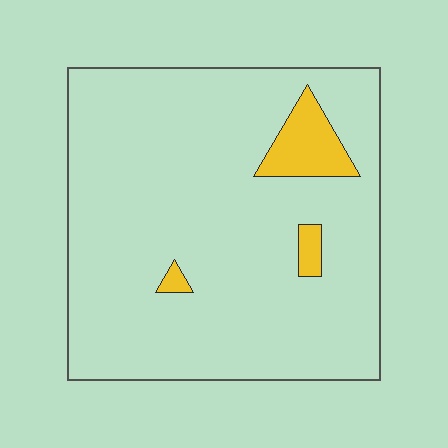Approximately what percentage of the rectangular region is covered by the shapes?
Approximately 5%.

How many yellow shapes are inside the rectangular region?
3.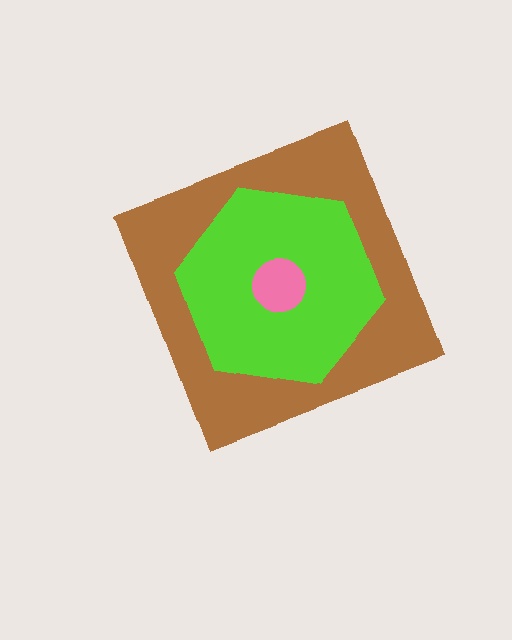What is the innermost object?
The pink circle.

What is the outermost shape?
The brown diamond.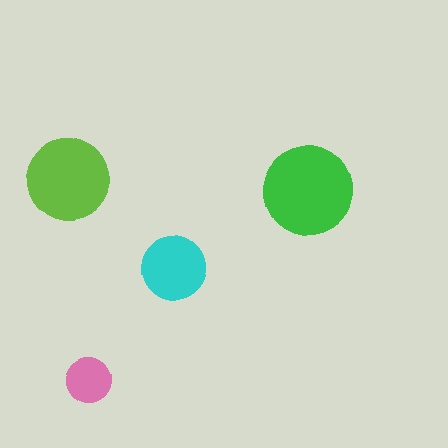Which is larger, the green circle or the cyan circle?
The green one.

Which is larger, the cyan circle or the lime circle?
The lime one.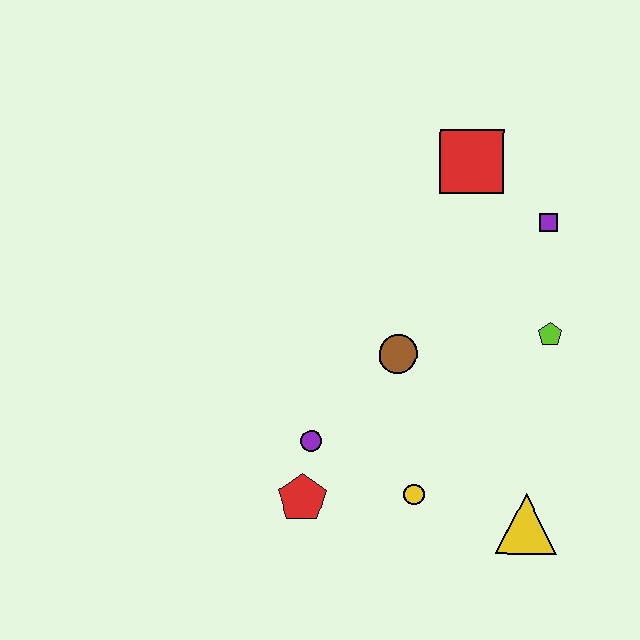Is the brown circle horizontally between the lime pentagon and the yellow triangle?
No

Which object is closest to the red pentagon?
The purple circle is closest to the red pentagon.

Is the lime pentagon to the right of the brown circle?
Yes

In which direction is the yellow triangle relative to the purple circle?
The yellow triangle is to the right of the purple circle.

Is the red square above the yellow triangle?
Yes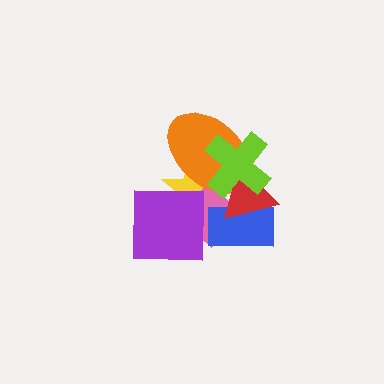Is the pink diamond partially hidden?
Yes, it is partially covered by another shape.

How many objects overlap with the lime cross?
4 objects overlap with the lime cross.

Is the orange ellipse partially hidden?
Yes, it is partially covered by another shape.